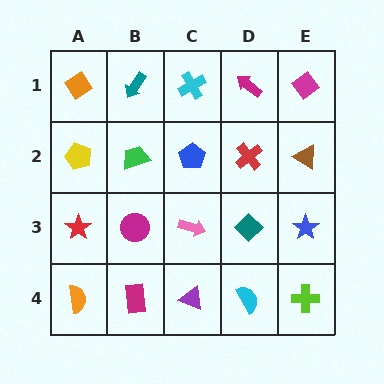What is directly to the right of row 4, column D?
A lime cross.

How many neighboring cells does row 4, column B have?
3.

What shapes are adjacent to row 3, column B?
A green trapezoid (row 2, column B), a magenta rectangle (row 4, column B), a red star (row 3, column A), a pink arrow (row 3, column C).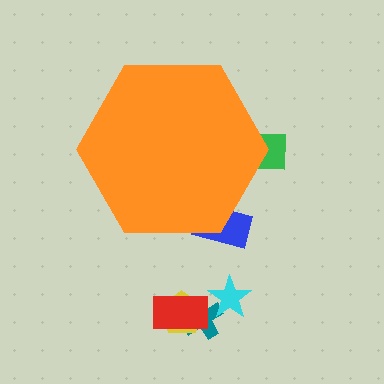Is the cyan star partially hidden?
No, the cyan star is fully visible.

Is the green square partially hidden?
Yes, the green square is partially hidden behind the orange hexagon.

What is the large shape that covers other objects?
An orange hexagon.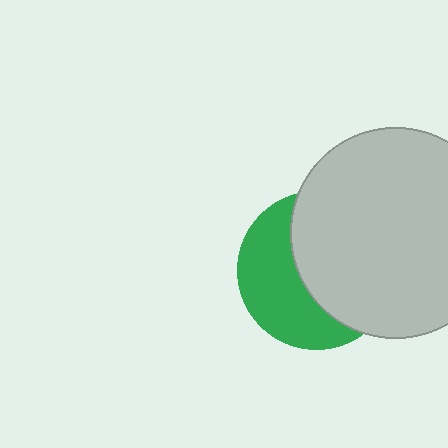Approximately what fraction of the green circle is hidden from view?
Roughly 56% of the green circle is hidden behind the light gray circle.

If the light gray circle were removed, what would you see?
You would see the complete green circle.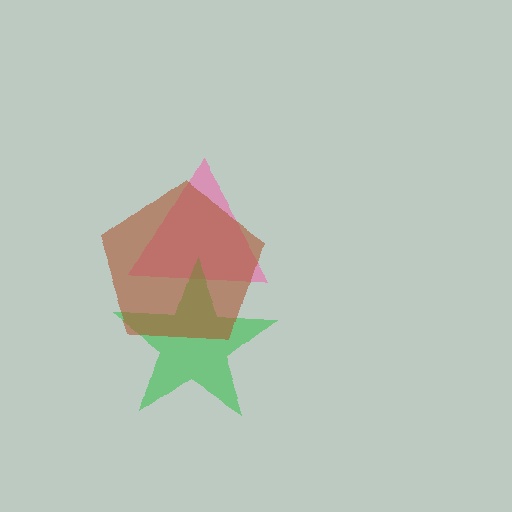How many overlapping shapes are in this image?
There are 3 overlapping shapes in the image.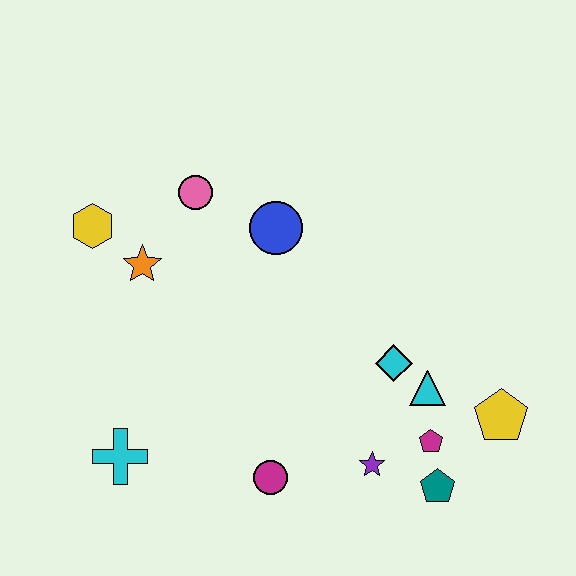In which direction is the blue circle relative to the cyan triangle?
The blue circle is above the cyan triangle.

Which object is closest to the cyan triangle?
The cyan diamond is closest to the cyan triangle.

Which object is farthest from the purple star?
The yellow hexagon is farthest from the purple star.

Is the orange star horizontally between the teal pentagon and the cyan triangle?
No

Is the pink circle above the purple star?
Yes